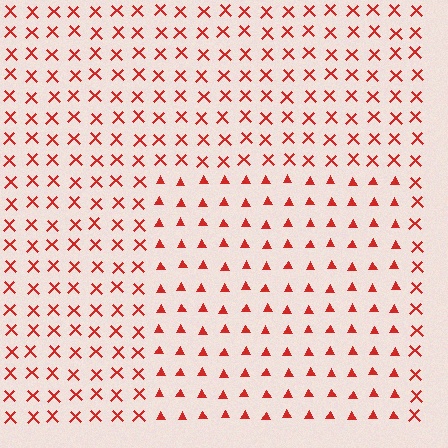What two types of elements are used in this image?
The image uses triangles inside the rectangle region and X marks outside it.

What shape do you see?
I see a rectangle.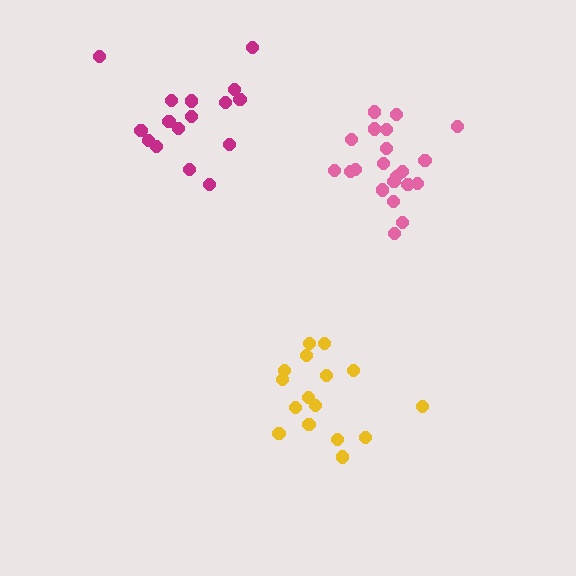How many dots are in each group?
Group 1: 16 dots, Group 2: 16 dots, Group 3: 21 dots (53 total).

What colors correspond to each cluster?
The clusters are colored: magenta, yellow, pink.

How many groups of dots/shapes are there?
There are 3 groups.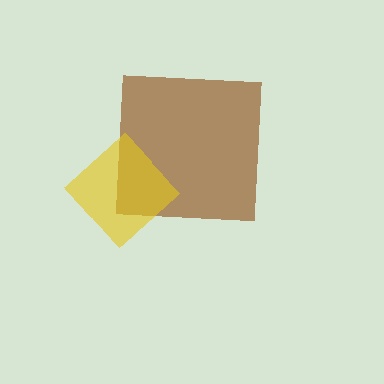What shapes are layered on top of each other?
The layered shapes are: a brown square, a yellow diamond.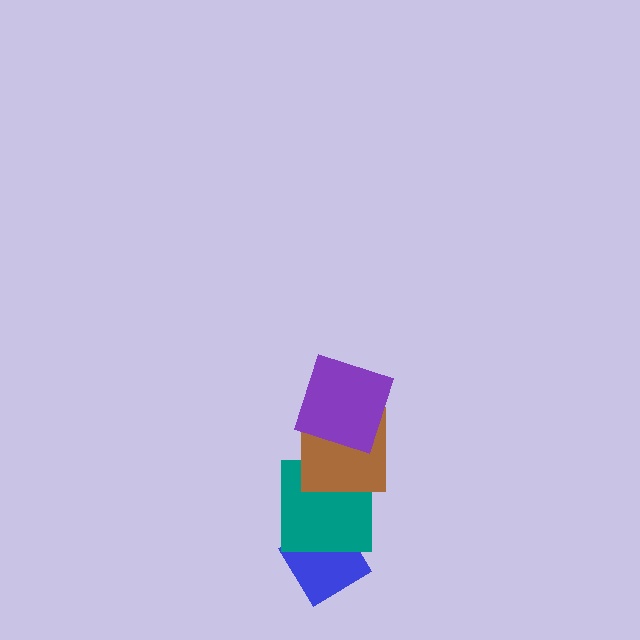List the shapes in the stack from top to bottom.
From top to bottom: the purple square, the brown square, the teal square, the blue diamond.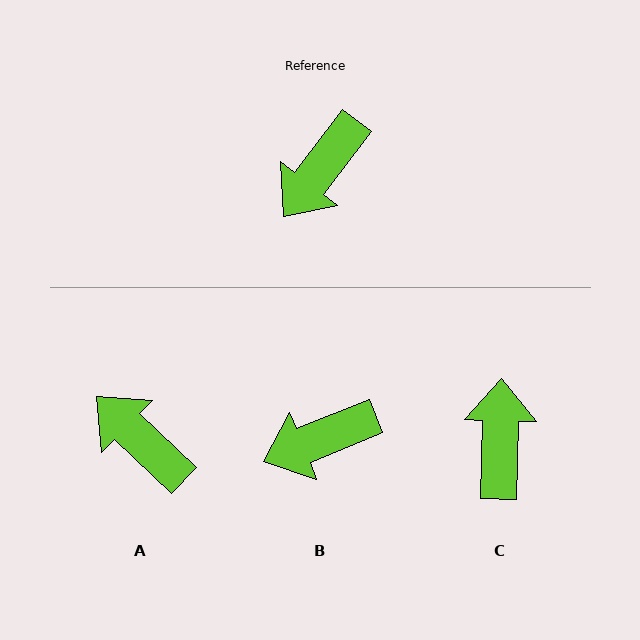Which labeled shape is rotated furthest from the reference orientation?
C, about 144 degrees away.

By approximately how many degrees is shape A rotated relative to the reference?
Approximately 97 degrees clockwise.